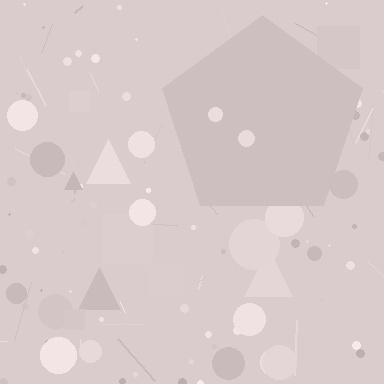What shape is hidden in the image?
A pentagon is hidden in the image.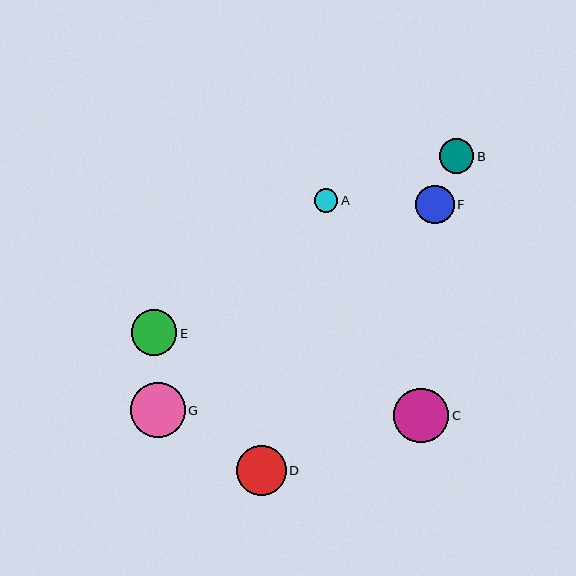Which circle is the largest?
Circle G is the largest with a size of approximately 55 pixels.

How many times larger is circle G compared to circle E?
Circle G is approximately 1.2 times the size of circle E.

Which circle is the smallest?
Circle A is the smallest with a size of approximately 23 pixels.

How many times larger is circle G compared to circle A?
Circle G is approximately 2.4 times the size of circle A.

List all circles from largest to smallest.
From largest to smallest: G, C, D, E, F, B, A.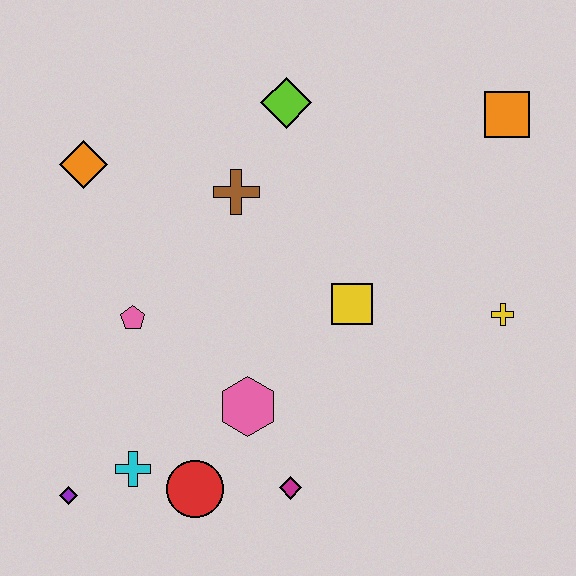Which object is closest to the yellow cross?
The yellow square is closest to the yellow cross.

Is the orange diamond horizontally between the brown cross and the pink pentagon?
No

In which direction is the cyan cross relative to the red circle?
The cyan cross is to the left of the red circle.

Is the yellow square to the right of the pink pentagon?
Yes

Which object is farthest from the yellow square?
The purple diamond is farthest from the yellow square.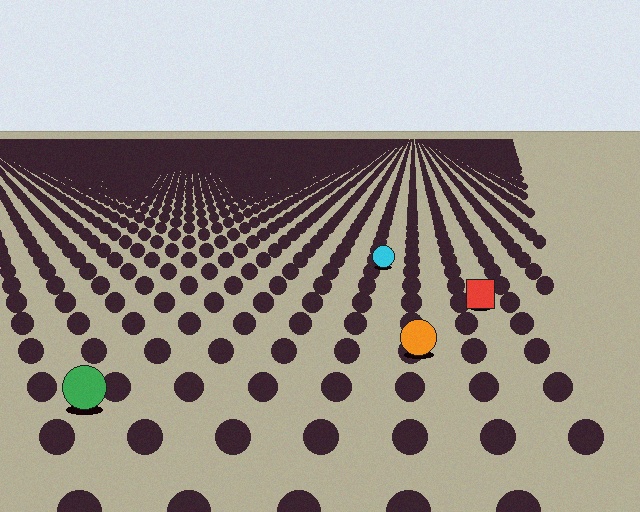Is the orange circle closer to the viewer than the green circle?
No. The green circle is closer — you can tell from the texture gradient: the ground texture is coarser near it.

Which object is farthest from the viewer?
The cyan circle is farthest from the viewer. It appears smaller and the ground texture around it is denser.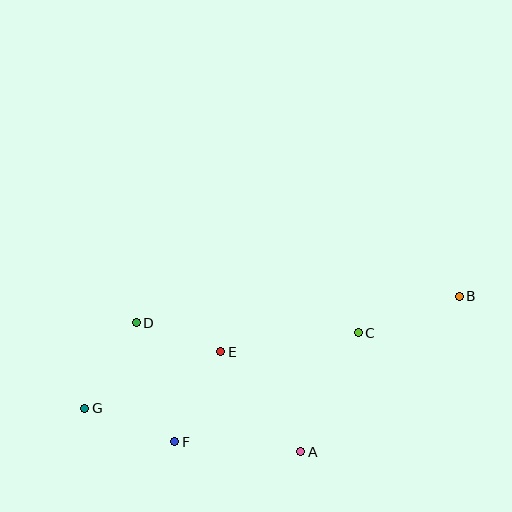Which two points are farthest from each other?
Points B and G are farthest from each other.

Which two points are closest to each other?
Points D and E are closest to each other.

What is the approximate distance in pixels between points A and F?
The distance between A and F is approximately 126 pixels.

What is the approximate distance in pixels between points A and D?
The distance between A and D is approximately 209 pixels.